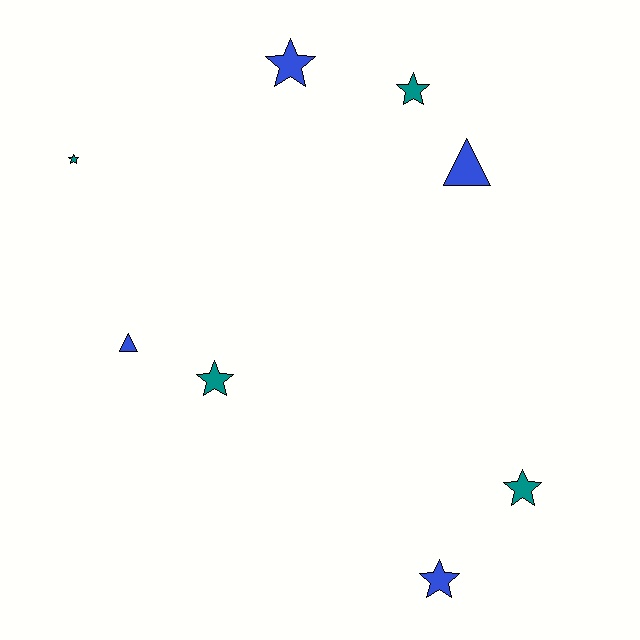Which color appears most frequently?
Teal, with 4 objects.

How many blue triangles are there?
There are 2 blue triangles.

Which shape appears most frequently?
Star, with 6 objects.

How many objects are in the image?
There are 8 objects.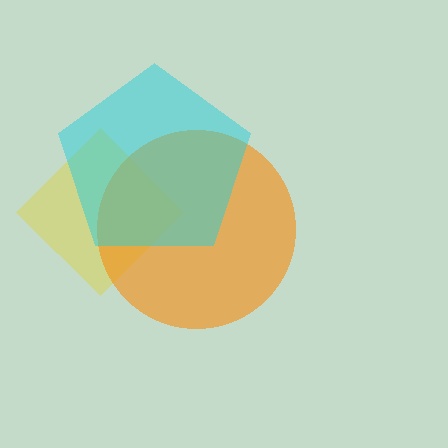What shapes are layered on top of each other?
The layered shapes are: a yellow diamond, an orange circle, a cyan pentagon.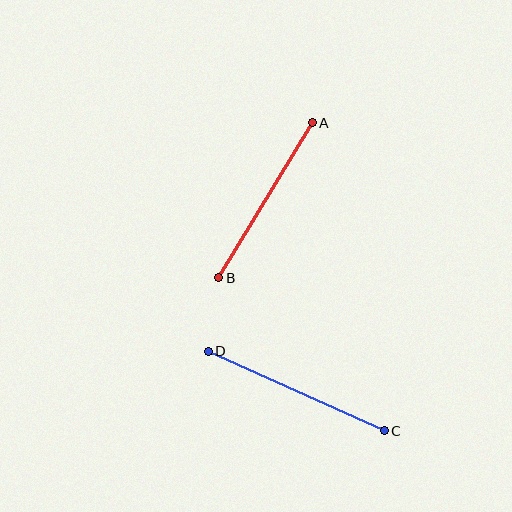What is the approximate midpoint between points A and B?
The midpoint is at approximately (265, 200) pixels.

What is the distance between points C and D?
The distance is approximately 193 pixels.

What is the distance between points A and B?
The distance is approximately 181 pixels.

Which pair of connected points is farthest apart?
Points C and D are farthest apart.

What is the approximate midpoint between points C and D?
The midpoint is at approximately (296, 391) pixels.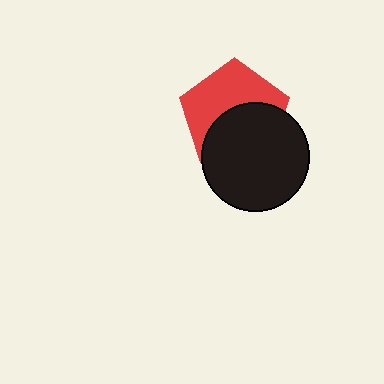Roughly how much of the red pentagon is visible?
About half of it is visible (roughly 51%).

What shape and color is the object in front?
The object in front is a black circle.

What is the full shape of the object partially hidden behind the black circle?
The partially hidden object is a red pentagon.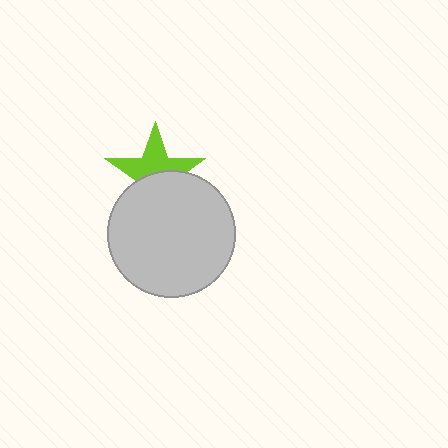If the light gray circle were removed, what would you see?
You would see the complete lime star.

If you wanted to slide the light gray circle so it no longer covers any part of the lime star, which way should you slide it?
Slide it down — that is the most direct way to separate the two shapes.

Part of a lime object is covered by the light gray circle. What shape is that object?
It is a star.